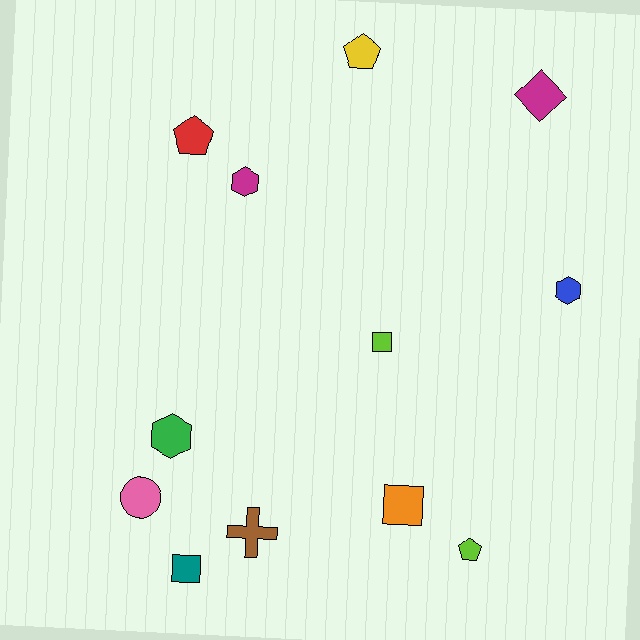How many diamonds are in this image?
There is 1 diamond.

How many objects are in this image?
There are 12 objects.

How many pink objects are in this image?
There is 1 pink object.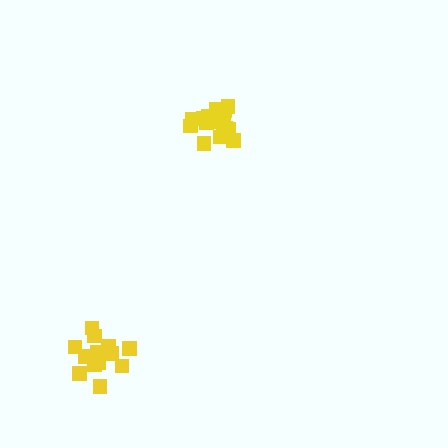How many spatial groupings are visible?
There are 2 spatial groupings.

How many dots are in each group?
Group 1: 16 dots, Group 2: 13 dots (29 total).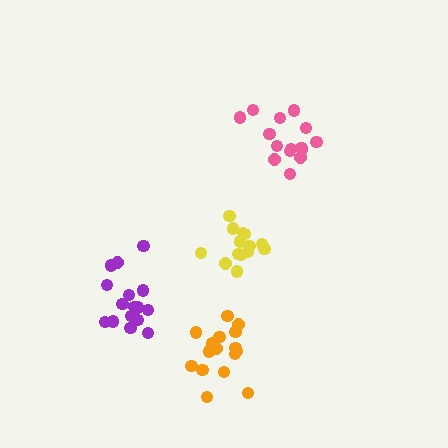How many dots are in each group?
Group 1: 15 dots, Group 2: 17 dots, Group 3: 14 dots, Group 4: 17 dots (63 total).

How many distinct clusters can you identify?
There are 4 distinct clusters.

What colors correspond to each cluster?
The clusters are colored: pink, orange, yellow, purple.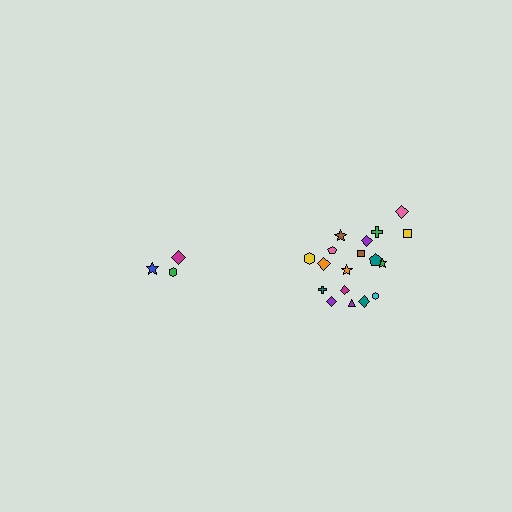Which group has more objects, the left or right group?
The right group.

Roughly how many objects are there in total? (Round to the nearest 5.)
Roughly 20 objects in total.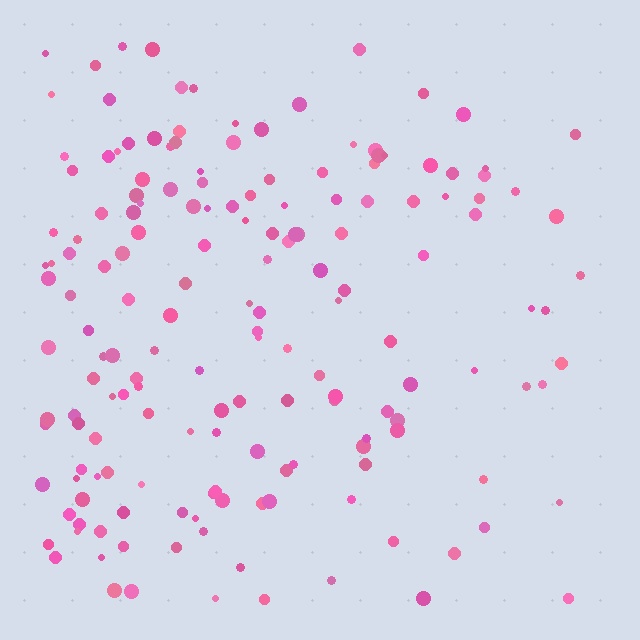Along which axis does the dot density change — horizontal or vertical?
Horizontal.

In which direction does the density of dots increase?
From right to left, with the left side densest.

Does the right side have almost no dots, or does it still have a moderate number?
Still a moderate number, just noticeably fewer than the left.